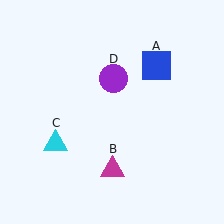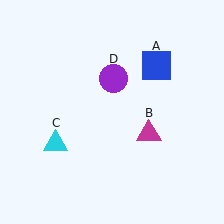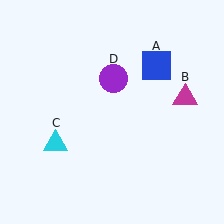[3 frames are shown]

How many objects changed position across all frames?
1 object changed position: magenta triangle (object B).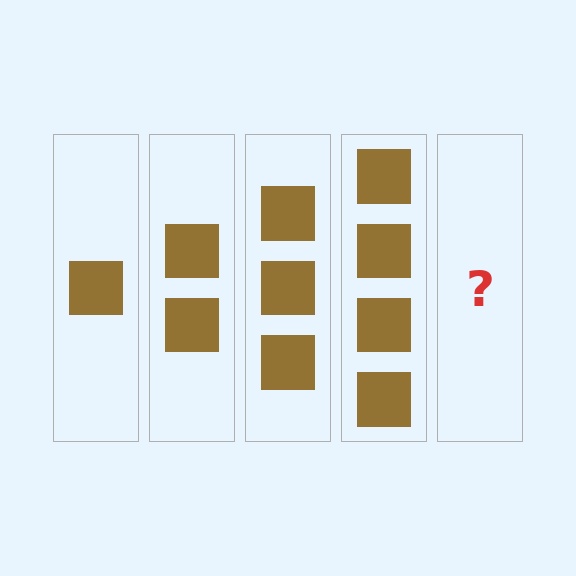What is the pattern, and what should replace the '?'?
The pattern is that each step adds one more square. The '?' should be 5 squares.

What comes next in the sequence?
The next element should be 5 squares.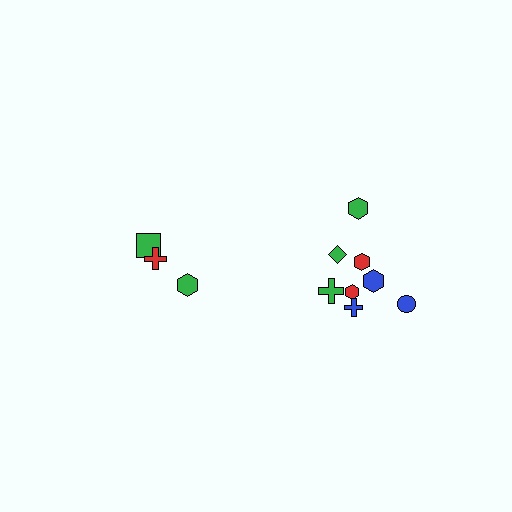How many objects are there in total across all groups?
There are 11 objects.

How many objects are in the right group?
There are 8 objects.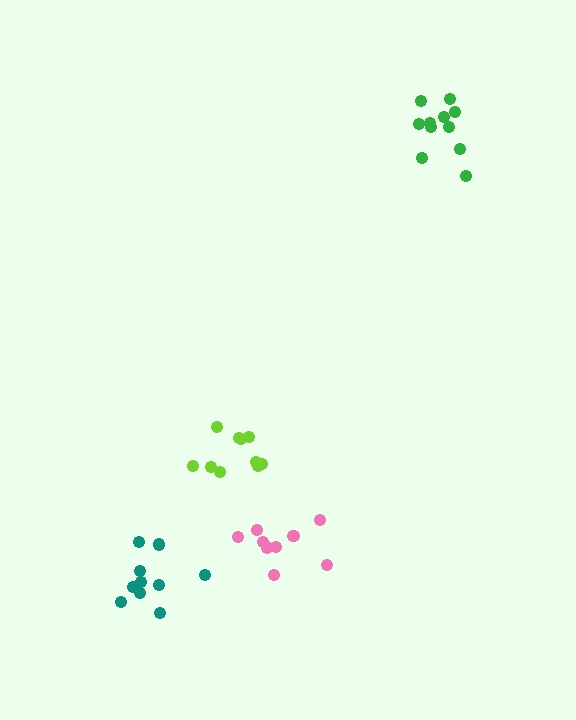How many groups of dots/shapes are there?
There are 4 groups.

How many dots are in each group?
Group 1: 11 dots, Group 2: 10 dots, Group 3: 10 dots, Group 4: 9 dots (40 total).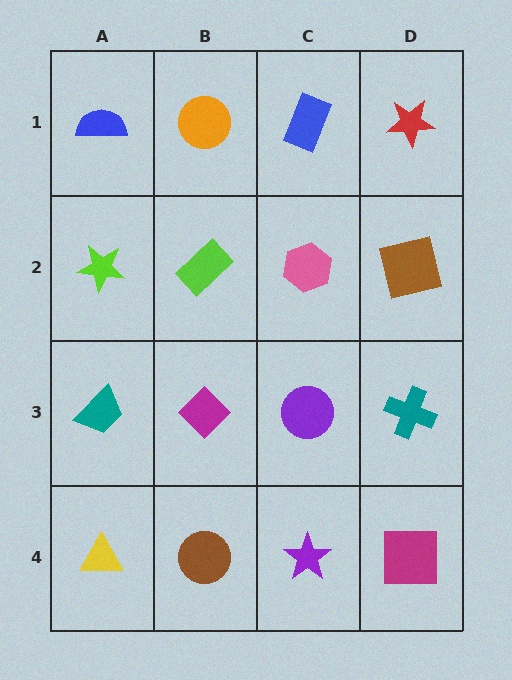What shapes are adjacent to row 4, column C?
A purple circle (row 3, column C), a brown circle (row 4, column B), a magenta square (row 4, column D).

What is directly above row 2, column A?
A blue semicircle.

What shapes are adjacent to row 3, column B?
A lime rectangle (row 2, column B), a brown circle (row 4, column B), a teal trapezoid (row 3, column A), a purple circle (row 3, column C).